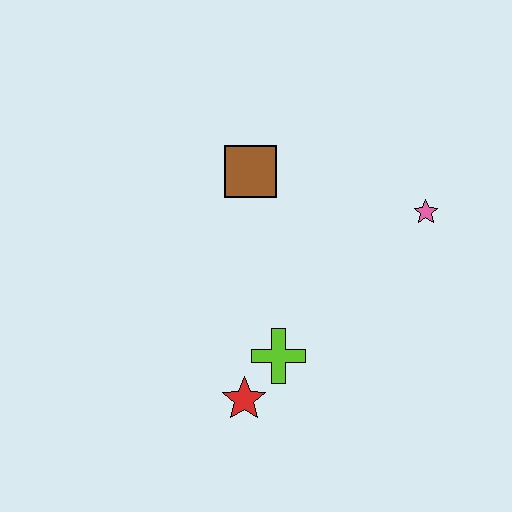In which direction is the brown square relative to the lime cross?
The brown square is above the lime cross.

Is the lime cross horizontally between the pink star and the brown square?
Yes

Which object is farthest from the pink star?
The red star is farthest from the pink star.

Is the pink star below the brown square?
Yes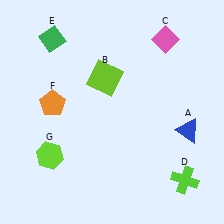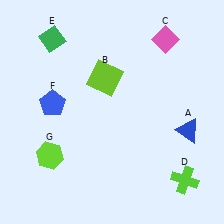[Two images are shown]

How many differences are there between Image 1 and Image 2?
There is 1 difference between the two images.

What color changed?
The pentagon (F) changed from orange in Image 1 to blue in Image 2.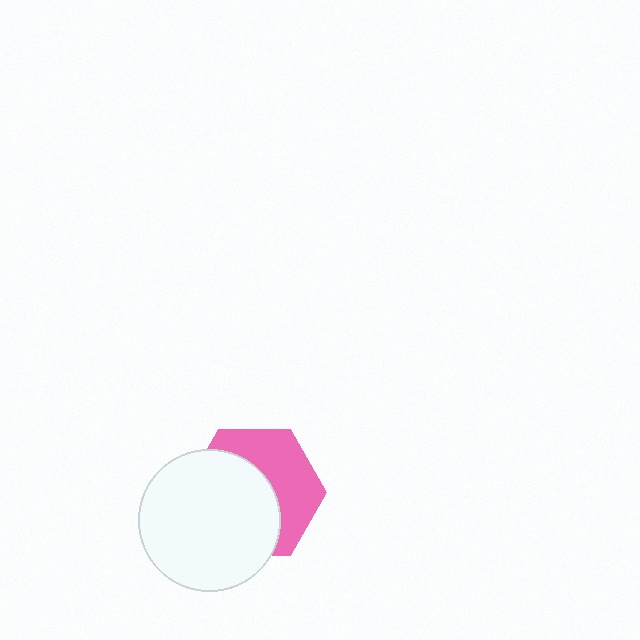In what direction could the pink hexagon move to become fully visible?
The pink hexagon could move toward the upper-right. That would shift it out from behind the white circle entirely.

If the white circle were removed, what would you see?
You would see the complete pink hexagon.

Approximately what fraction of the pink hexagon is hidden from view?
Roughly 56% of the pink hexagon is hidden behind the white circle.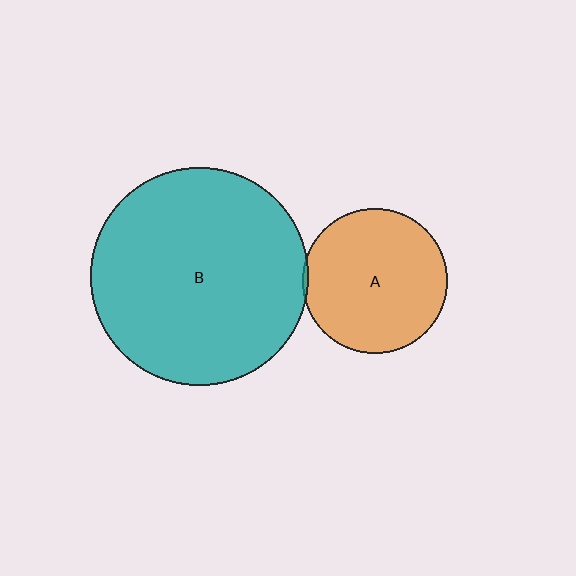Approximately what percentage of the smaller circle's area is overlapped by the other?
Approximately 5%.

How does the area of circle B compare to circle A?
Approximately 2.2 times.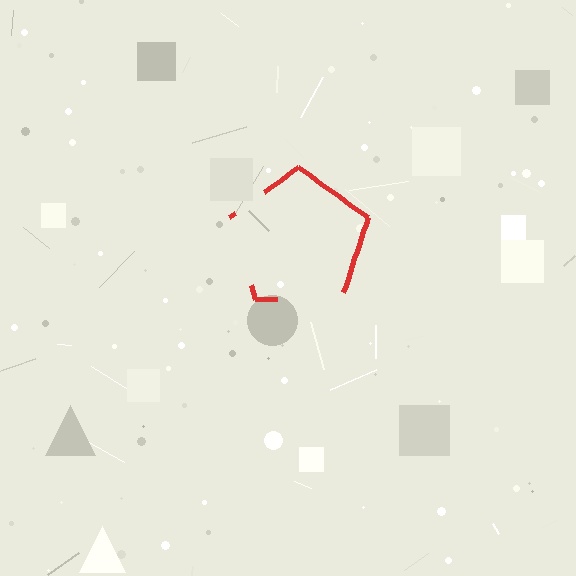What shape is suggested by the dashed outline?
The dashed outline suggests a pentagon.